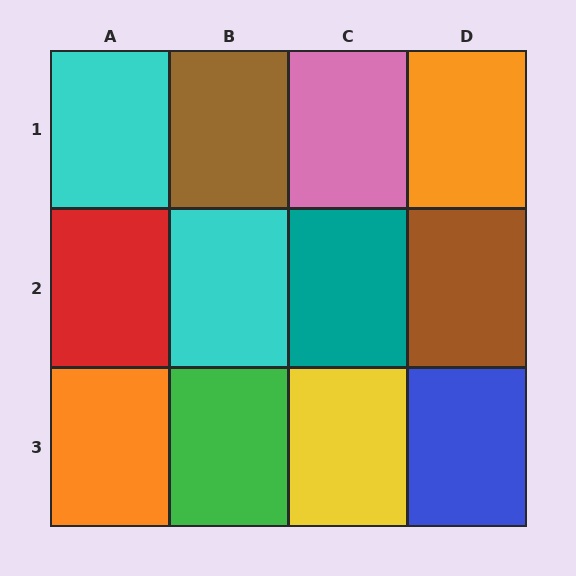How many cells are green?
1 cell is green.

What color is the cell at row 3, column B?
Green.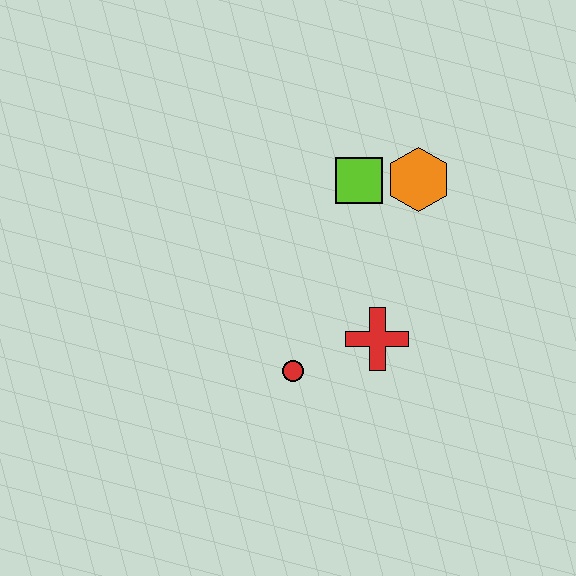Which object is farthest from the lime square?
The red circle is farthest from the lime square.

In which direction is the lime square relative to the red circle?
The lime square is above the red circle.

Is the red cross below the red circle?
No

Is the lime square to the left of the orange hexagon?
Yes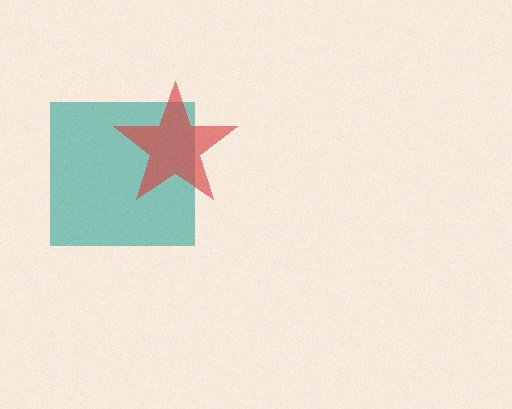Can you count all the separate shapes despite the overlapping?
Yes, there are 2 separate shapes.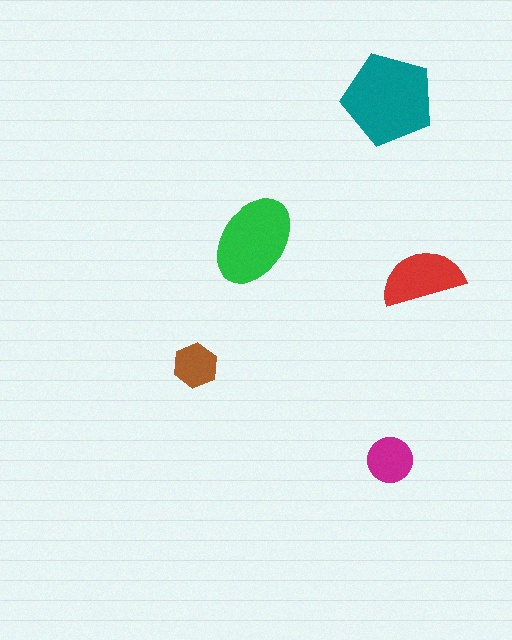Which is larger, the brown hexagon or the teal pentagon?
The teal pentagon.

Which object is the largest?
The teal pentagon.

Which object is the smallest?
The brown hexagon.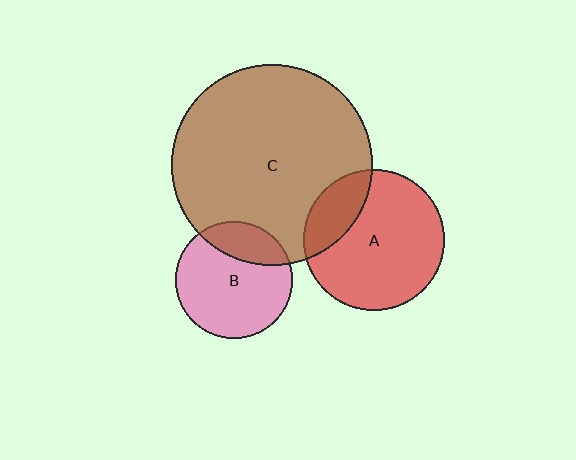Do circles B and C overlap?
Yes.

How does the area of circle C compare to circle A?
Approximately 2.0 times.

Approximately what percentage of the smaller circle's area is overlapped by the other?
Approximately 25%.